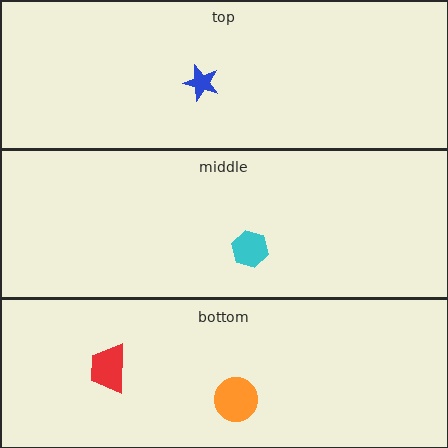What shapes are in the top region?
The blue star.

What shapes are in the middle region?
The cyan hexagon.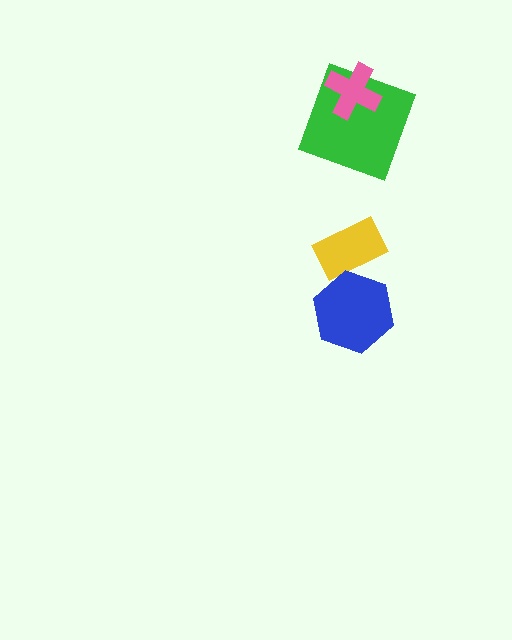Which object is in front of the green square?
The pink cross is in front of the green square.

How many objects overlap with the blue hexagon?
1 object overlaps with the blue hexagon.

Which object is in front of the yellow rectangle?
The blue hexagon is in front of the yellow rectangle.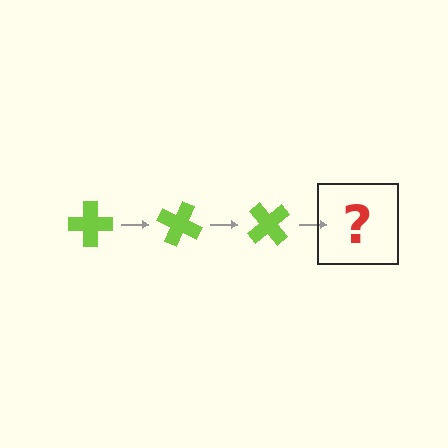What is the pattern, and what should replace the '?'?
The pattern is that the cross rotates 25 degrees each step. The '?' should be a lime cross rotated 75 degrees.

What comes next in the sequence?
The next element should be a lime cross rotated 75 degrees.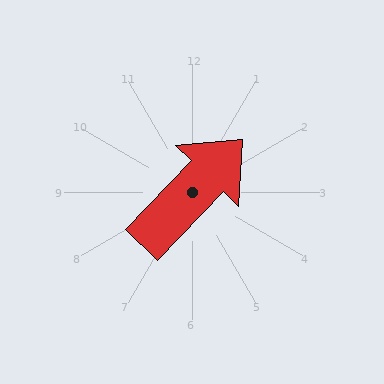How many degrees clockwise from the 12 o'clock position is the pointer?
Approximately 44 degrees.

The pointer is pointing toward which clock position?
Roughly 1 o'clock.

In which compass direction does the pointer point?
Northeast.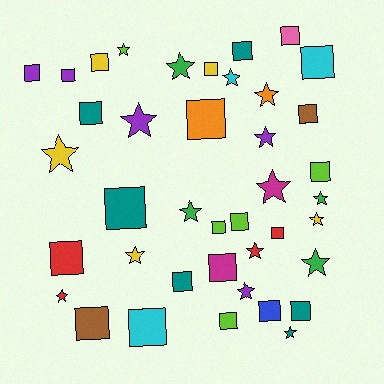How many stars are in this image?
There are 17 stars.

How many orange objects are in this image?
There are 2 orange objects.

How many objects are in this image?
There are 40 objects.